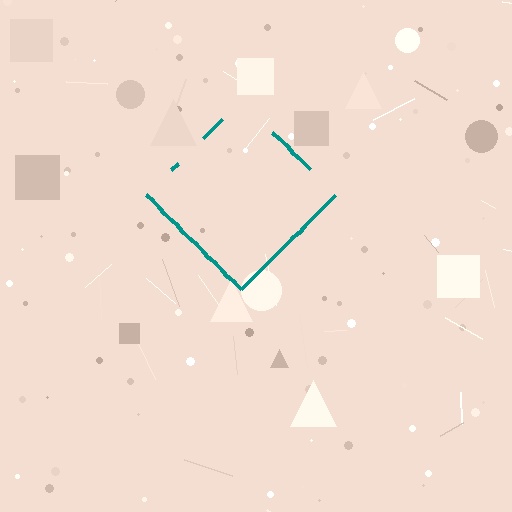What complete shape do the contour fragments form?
The contour fragments form a diamond.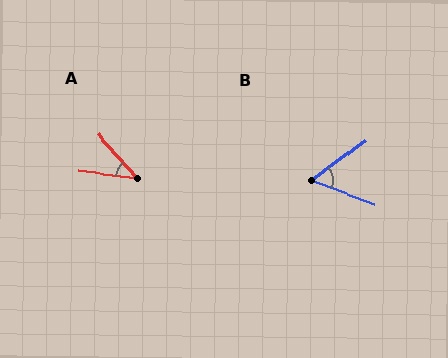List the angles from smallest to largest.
A (41°), B (56°).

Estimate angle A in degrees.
Approximately 41 degrees.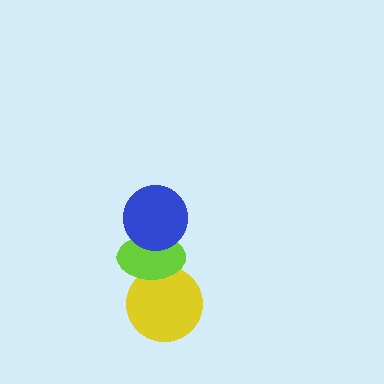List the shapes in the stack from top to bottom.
From top to bottom: the blue circle, the lime ellipse, the yellow circle.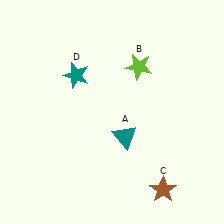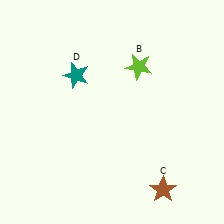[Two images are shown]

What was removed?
The teal triangle (A) was removed in Image 2.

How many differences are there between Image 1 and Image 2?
There is 1 difference between the two images.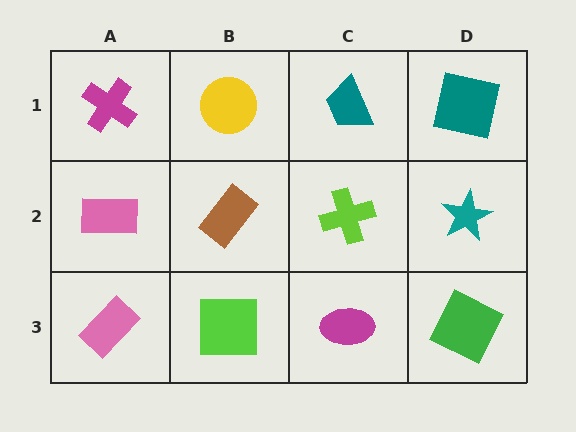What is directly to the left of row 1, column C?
A yellow circle.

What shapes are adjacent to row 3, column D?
A teal star (row 2, column D), a magenta ellipse (row 3, column C).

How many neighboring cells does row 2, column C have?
4.